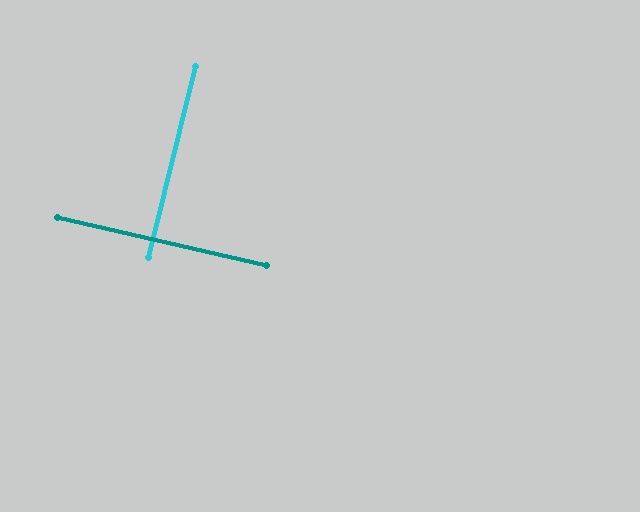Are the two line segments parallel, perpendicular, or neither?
Perpendicular — they meet at approximately 89°.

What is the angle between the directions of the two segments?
Approximately 89 degrees.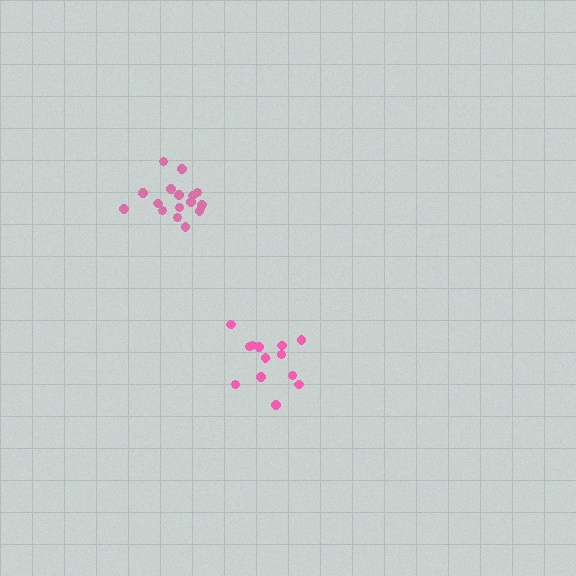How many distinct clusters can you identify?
There are 2 distinct clusters.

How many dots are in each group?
Group 1: 13 dots, Group 2: 17 dots (30 total).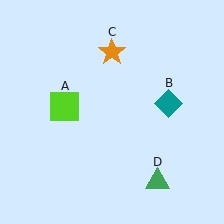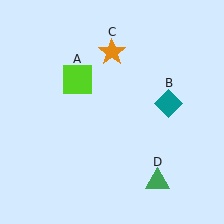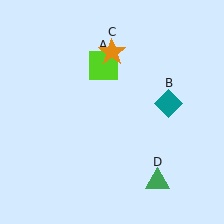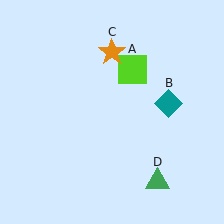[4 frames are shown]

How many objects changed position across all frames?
1 object changed position: lime square (object A).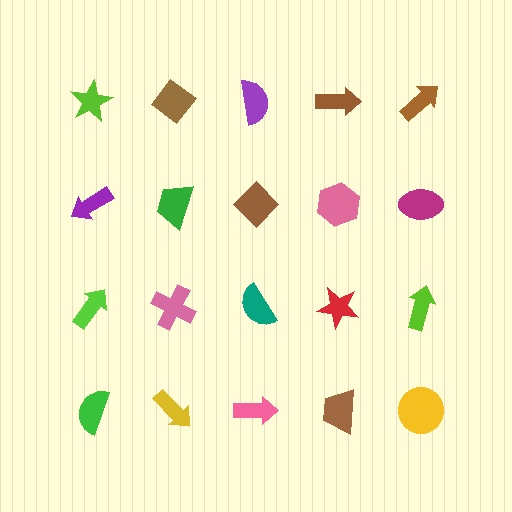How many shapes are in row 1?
5 shapes.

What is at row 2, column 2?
A green trapezoid.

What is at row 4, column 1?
A green semicircle.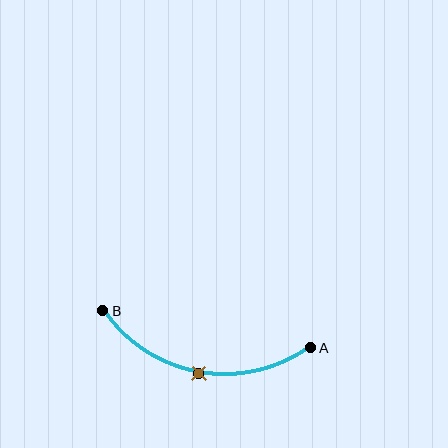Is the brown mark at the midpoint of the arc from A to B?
Yes. The brown mark lies on the arc at equal arc-length from both A and B — it is the arc midpoint.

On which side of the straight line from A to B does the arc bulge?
The arc bulges below the straight line connecting A and B.